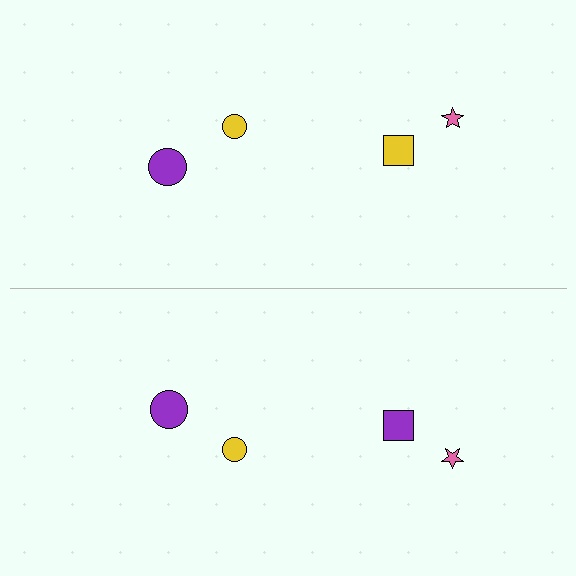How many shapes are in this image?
There are 8 shapes in this image.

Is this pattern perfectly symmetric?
No, the pattern is not perfectly symmetric. The purple square on the bottom side breaks the symmetry — its mirror counterpart is yellow.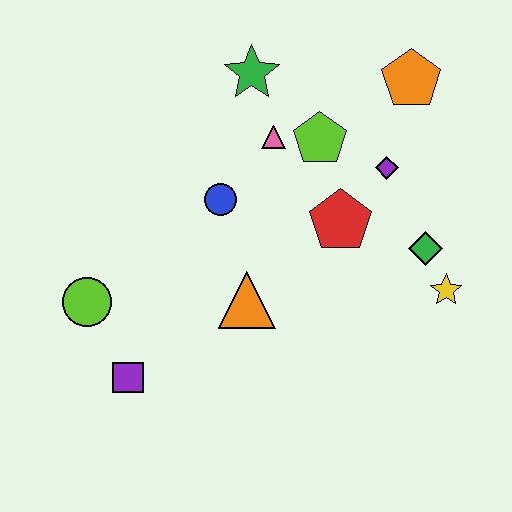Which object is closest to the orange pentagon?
The purple diamond is closest to the orange pentagon.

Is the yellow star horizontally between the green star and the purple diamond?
No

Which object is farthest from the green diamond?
The lime circle is farthest from the green diamond.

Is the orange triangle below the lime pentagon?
Yes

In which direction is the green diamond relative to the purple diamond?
The green diamond is below the purple diamond.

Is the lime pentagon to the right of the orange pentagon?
No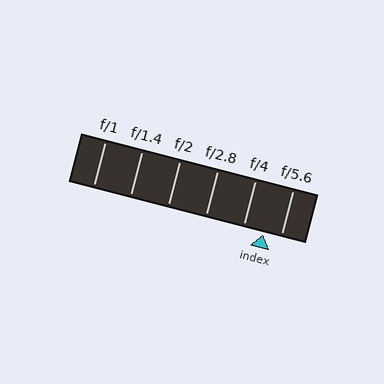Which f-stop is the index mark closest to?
The index mark is closest to f/5.6.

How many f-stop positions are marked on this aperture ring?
There are 6 f-stop positions marked.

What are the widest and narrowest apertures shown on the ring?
The widest aperture shown is f/1 and the narrowest is f/5.6.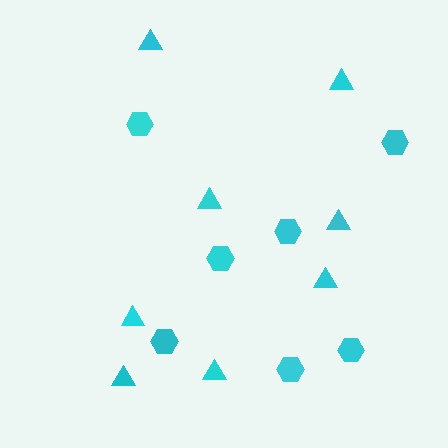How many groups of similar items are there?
There are 2 groups: one group of triangles (8) and one group of hexagons (7).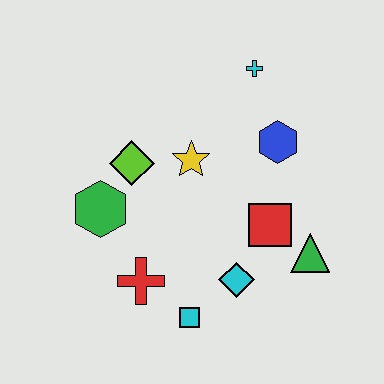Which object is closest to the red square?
The green triangle is closest to the red square.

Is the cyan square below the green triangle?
Yes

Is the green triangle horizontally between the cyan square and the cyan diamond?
No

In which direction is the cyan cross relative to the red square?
The cyan cross is above the red square.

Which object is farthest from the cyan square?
The cyan cross is farthest from the cyan square.